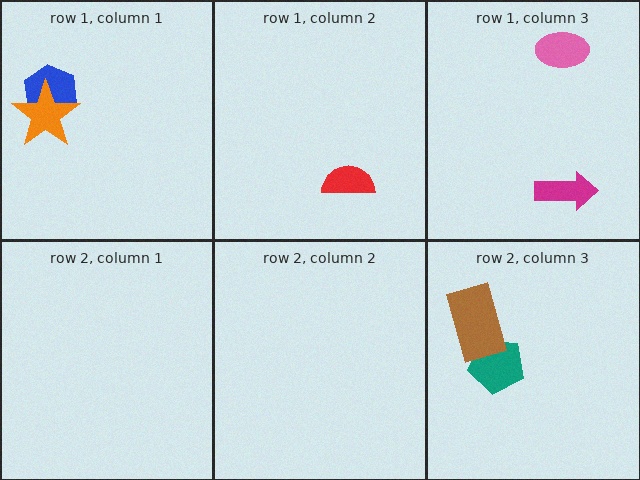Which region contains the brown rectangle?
The row 2, column 3 region.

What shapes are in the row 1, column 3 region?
The pink ellipse, the magenta arrow.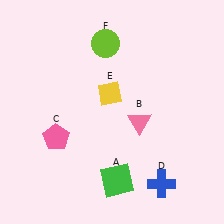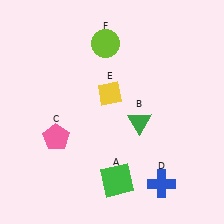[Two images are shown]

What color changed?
The triangle (B) changed from pink in Image 1 to green in Image 2.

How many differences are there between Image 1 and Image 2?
There is 1 difference between the two images.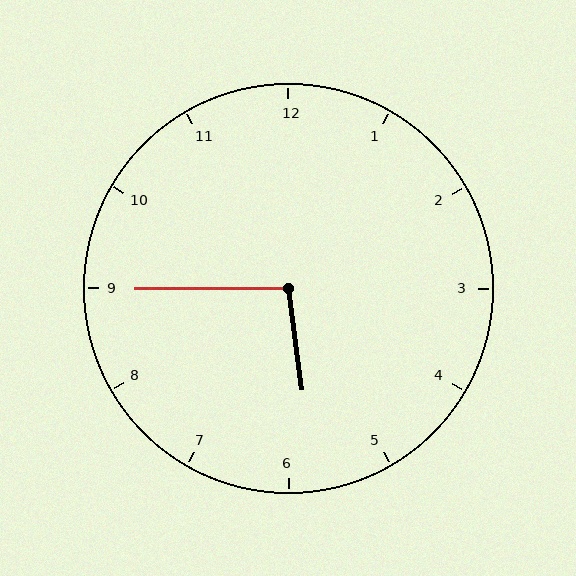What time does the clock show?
5:45.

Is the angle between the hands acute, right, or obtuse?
It is obtuse.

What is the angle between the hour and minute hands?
Approximately 98 degrees.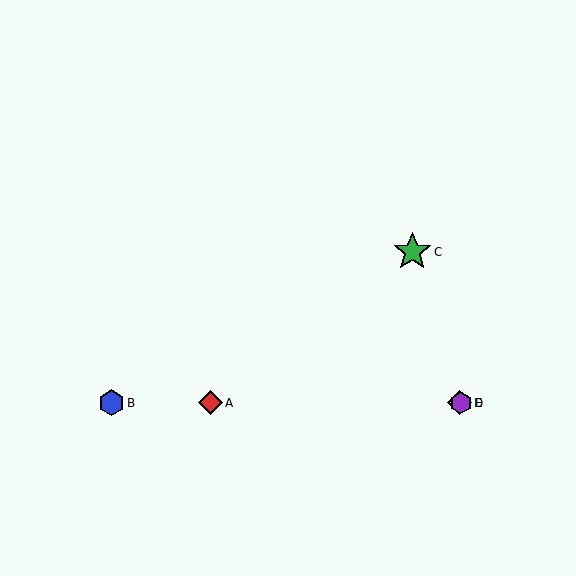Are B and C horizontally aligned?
No, B is at y≈403 and C is at y≈252.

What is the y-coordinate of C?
Object C is at y≈252.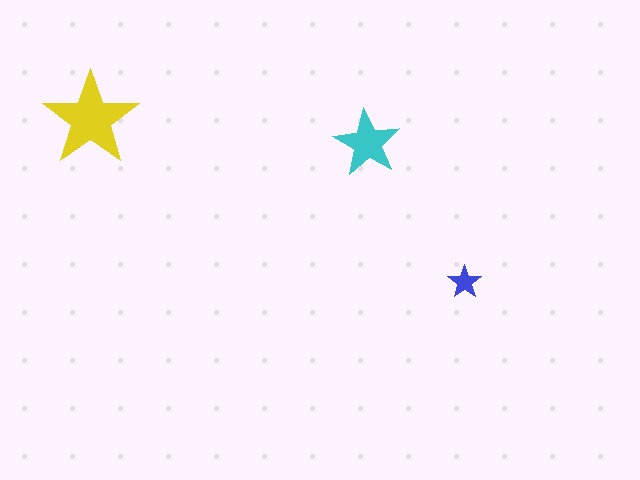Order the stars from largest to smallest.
the yellow one, the cyan one, the blue one.